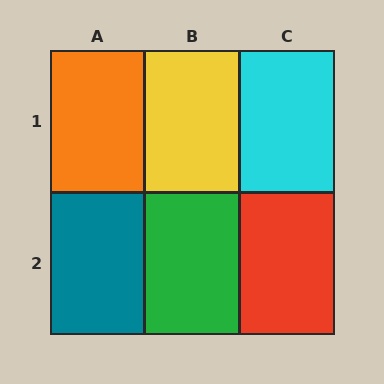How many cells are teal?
1 cell is teal.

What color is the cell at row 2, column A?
Teal.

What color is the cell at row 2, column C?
Red.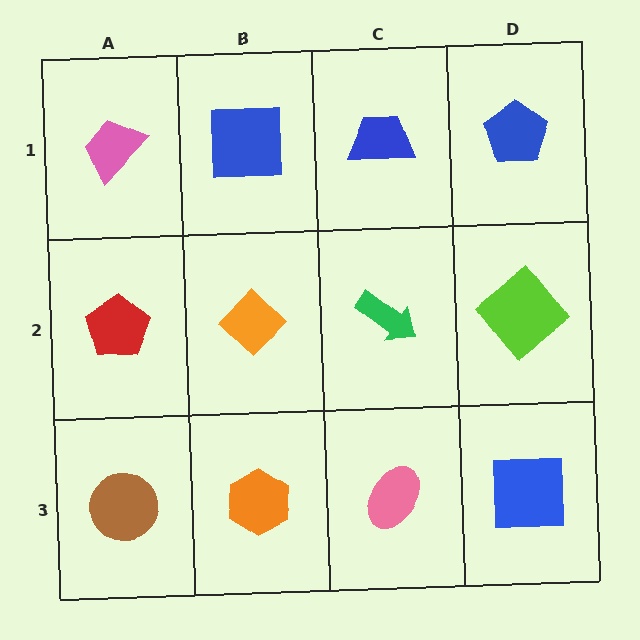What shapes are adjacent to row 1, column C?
A green arrow (row 2, column C), a blue square (row 1, column B), a blue pentagon (row 1, column D).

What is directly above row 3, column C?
A green arrow.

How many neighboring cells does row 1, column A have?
2.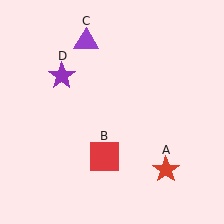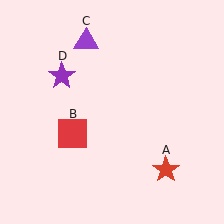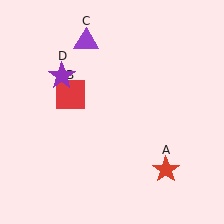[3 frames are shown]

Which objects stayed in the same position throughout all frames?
Red star (object A) and purple triangle (object C) and purple star (object D) remained stationary.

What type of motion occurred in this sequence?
The red square (object B) rotated clockwise around the center of the scene.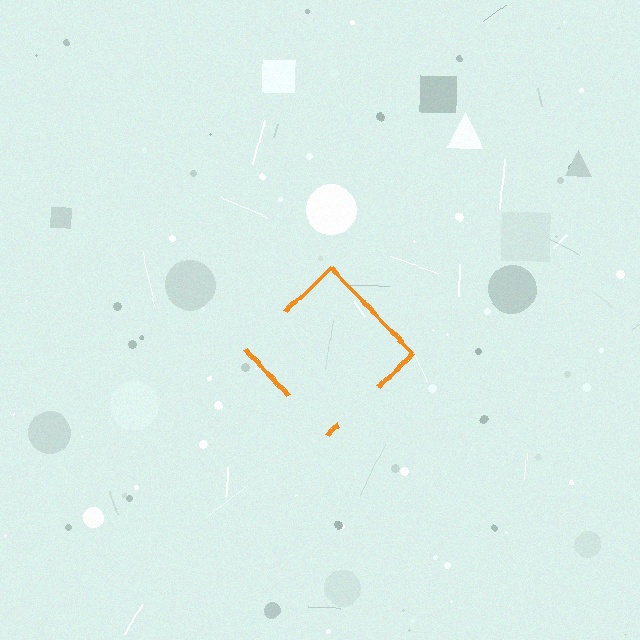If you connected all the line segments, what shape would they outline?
They would outline a diamond.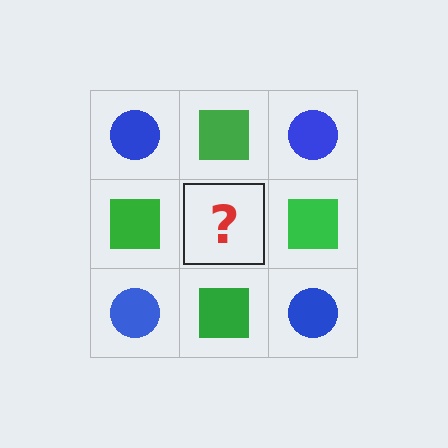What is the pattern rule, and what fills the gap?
The rule is that it alternates blue circle and green square in a checkerboard pattern. The gap should be filled with a blue circle.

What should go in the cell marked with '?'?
The missing cell should contain a blue circle.